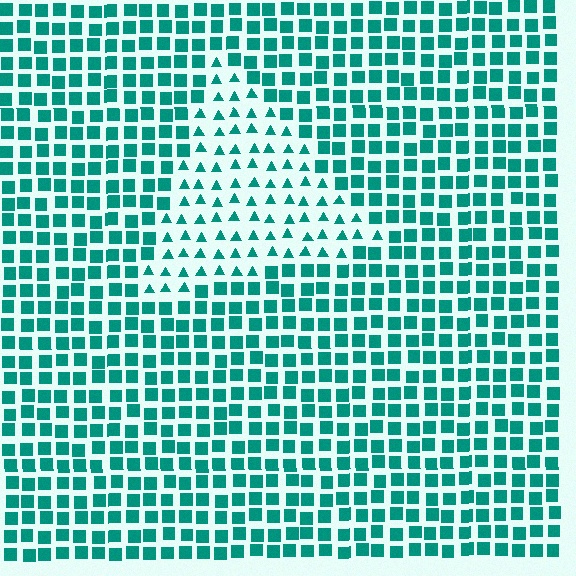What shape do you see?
I see a triangle.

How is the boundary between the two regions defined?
The boundary is defined by a change in element shape: triangles inside vs. squares outside. All elements share the same color and spacing.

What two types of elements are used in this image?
The image uses triangles inside the triangle region and squares outside it.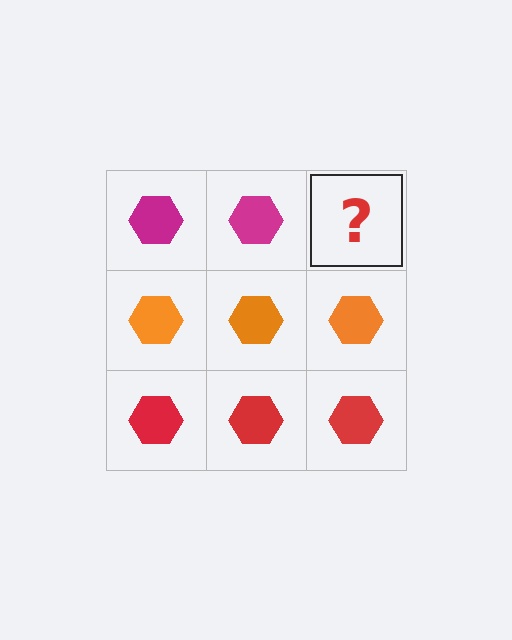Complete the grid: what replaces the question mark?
The question mark should be replaced with a magenta hexagon.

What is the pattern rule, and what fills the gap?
The rule is that each row has a consistent color. The gap should be filled with a magenta hexagon.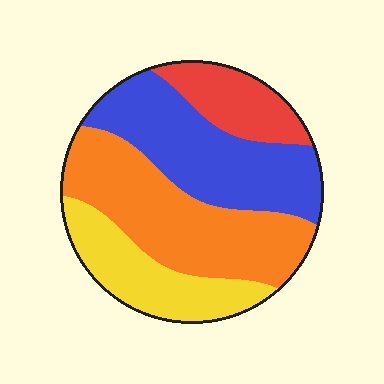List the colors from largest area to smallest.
From largest to smallest: orange, blue, yellow, red.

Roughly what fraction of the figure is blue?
Blue covers 31% of the figure.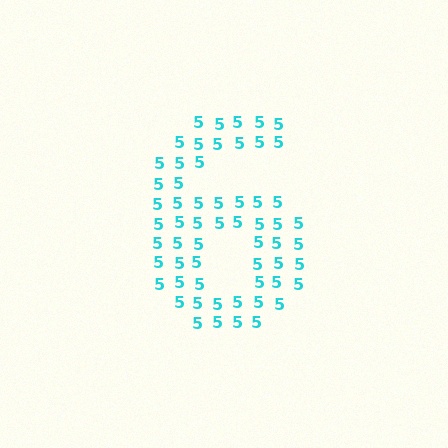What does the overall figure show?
The overall figure shows the digit 6.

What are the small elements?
The small elements are digit 5's.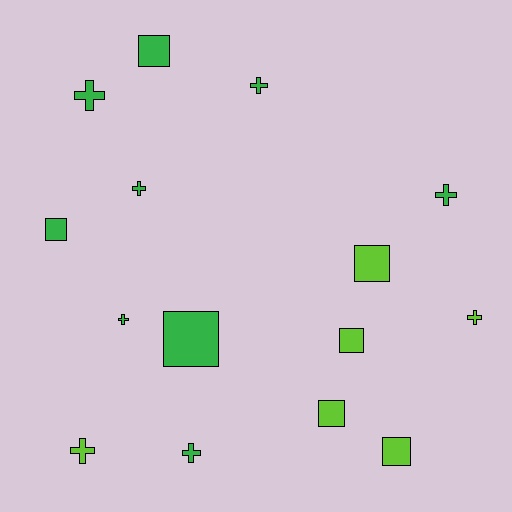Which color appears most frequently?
Green, with 9 objects.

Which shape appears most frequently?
Cross, with 8 objects.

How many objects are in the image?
There are 15 objects.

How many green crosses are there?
There are 6 green crosses.